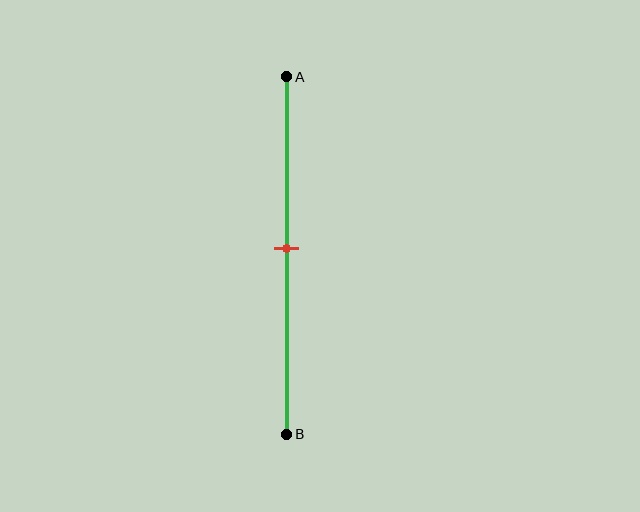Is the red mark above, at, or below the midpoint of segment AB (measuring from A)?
The red mark is approximately at the midpoint of segment AB.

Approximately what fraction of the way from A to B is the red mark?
The red mark is approximately 50% of the way from A to B.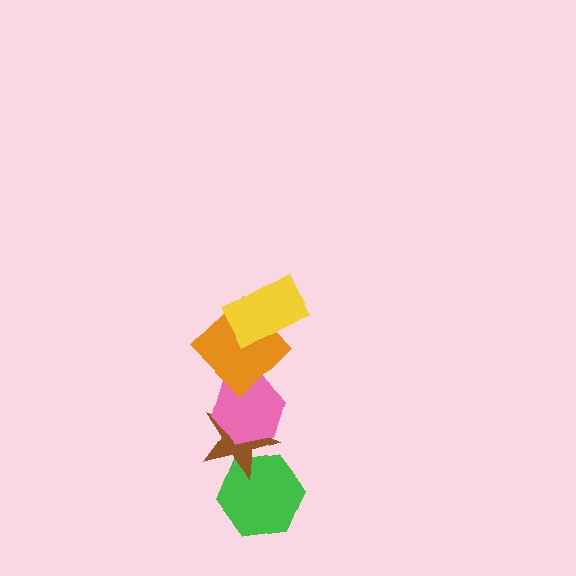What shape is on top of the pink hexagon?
The orange diamond is on top of the pink hexagon.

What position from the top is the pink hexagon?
The pink hexagon is 3rd from the top.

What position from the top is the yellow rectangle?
The yellow rectangle is 1st from the top.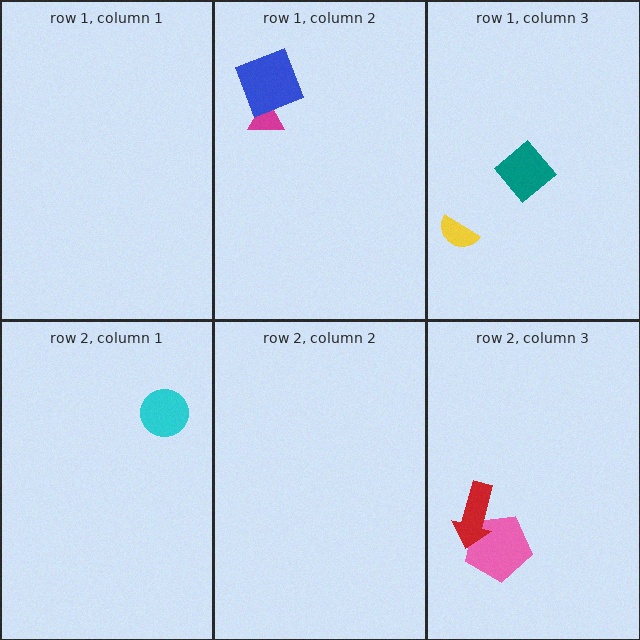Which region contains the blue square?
The row 1, column 2 region.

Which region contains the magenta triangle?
The row 1, column 2 region.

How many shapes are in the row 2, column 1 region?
1.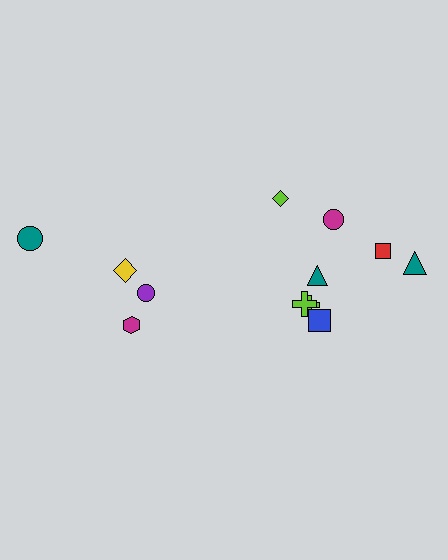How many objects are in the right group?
There are 8 objects.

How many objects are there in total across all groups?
There are 12 objects.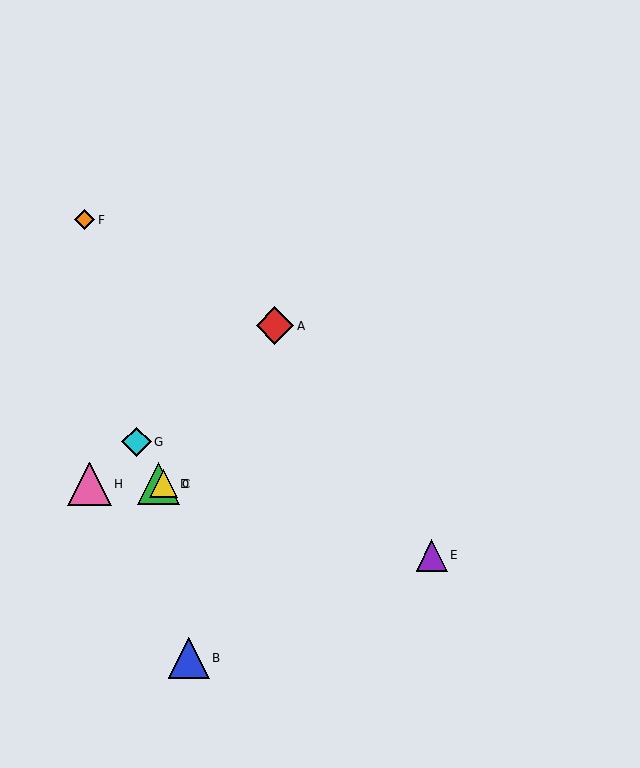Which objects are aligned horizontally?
Objects C, D, H are aligned horizontally.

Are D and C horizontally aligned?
Yes, both are at y≈484.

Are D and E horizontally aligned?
No, D is at y≈484 and E is at y≈555.